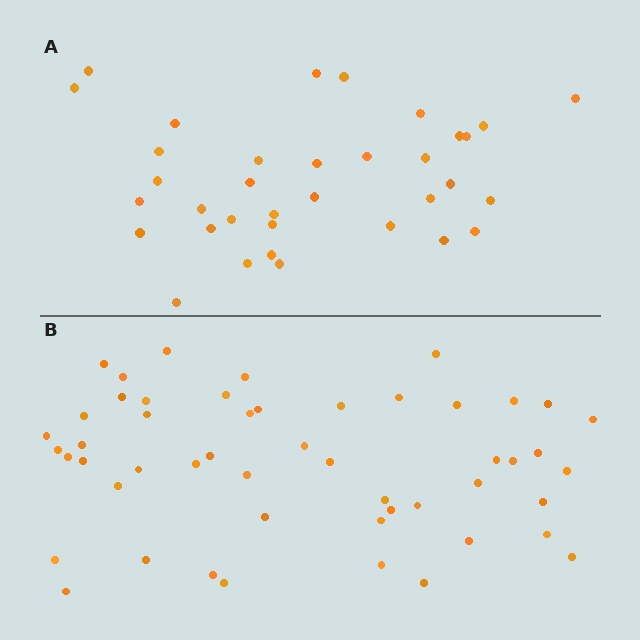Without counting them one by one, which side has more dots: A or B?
Region B (the bottom region) has more dots.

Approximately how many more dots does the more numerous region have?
Region B has approximately 15 more dots than region A.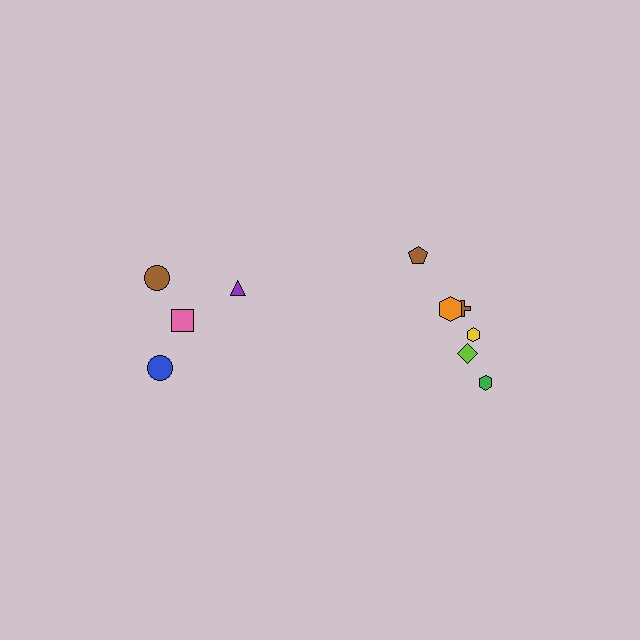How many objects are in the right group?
There are 6 objects.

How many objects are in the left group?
There are 4 objects.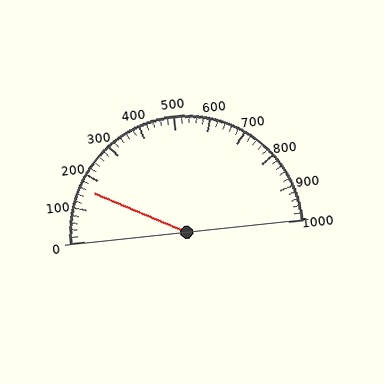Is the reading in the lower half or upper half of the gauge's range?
The reading is in the lower half of the range (0 to 1000).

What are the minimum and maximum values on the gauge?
The gauge ranges from 0 to 1000.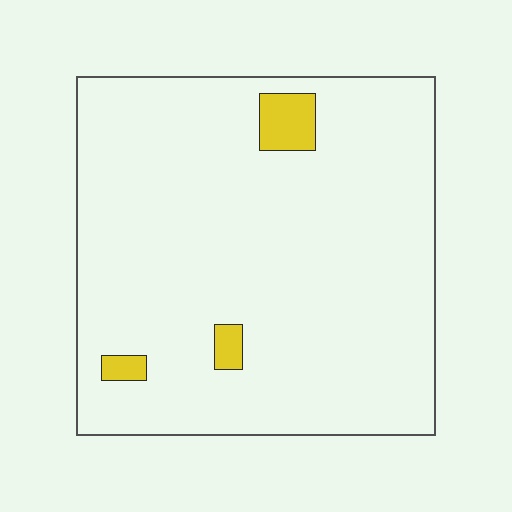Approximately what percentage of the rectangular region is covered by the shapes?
Approximately 5%.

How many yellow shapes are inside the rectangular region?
3.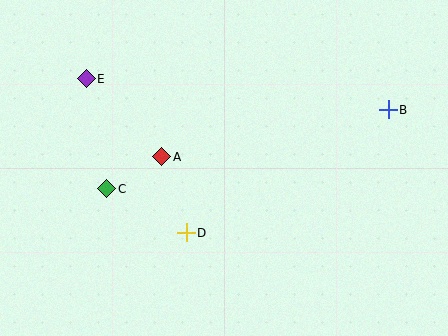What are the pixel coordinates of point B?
Point B is at (388, 110).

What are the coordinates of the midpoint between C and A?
The midpoint between C and A is at (134, 173).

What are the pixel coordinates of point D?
Point D is at (186, 233).